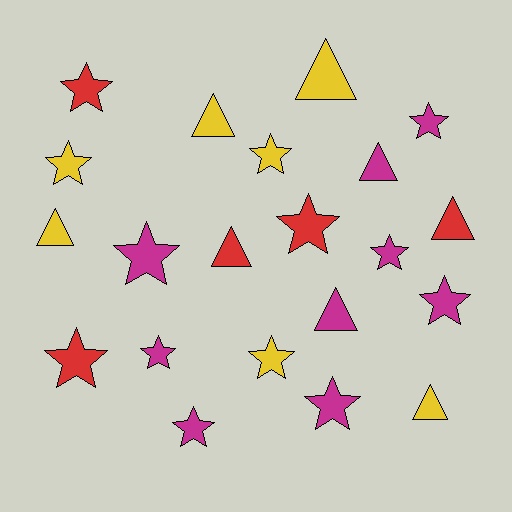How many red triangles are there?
There are 2 red triangles.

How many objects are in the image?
There are 21 objects.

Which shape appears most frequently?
Star, with 13 objects.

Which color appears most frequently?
Magenta, with 9 objects.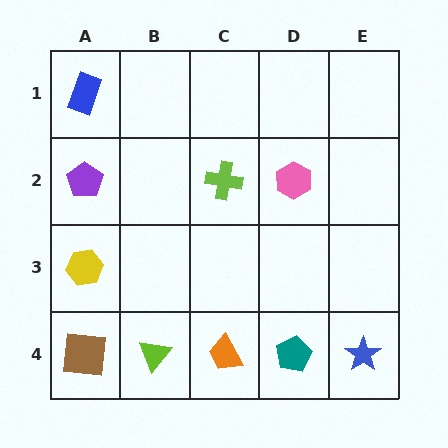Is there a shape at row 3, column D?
No, that cell is empty.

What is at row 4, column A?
A brown square.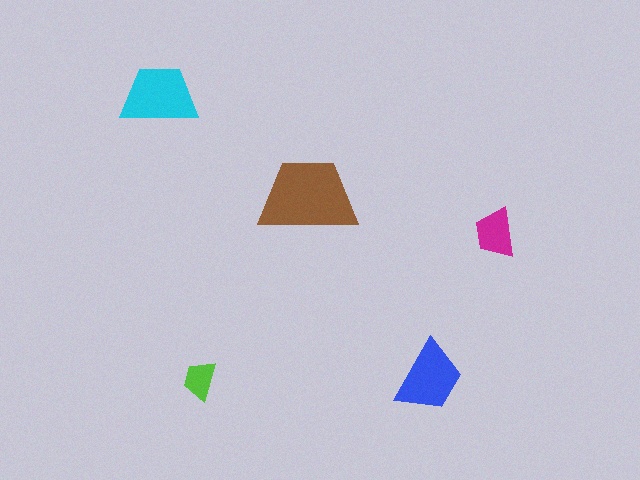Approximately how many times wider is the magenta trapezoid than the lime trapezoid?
About 1.5 times wider.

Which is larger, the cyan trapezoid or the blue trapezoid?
The cyan one.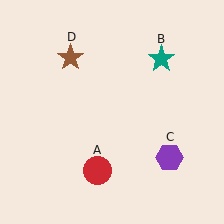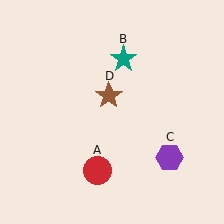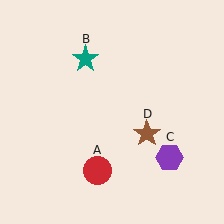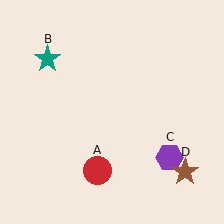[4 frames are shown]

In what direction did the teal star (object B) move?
The teal star (object B) moved left.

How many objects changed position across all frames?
2 objects changed position: teal star (object B), brown star (object D).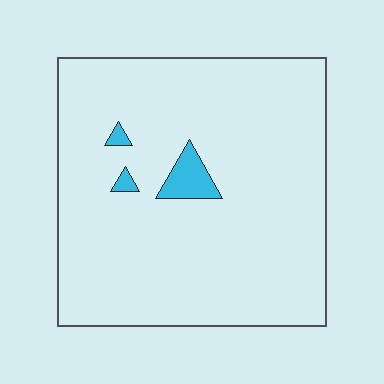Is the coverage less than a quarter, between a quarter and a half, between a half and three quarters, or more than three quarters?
Less than a quarter.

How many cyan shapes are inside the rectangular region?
3.